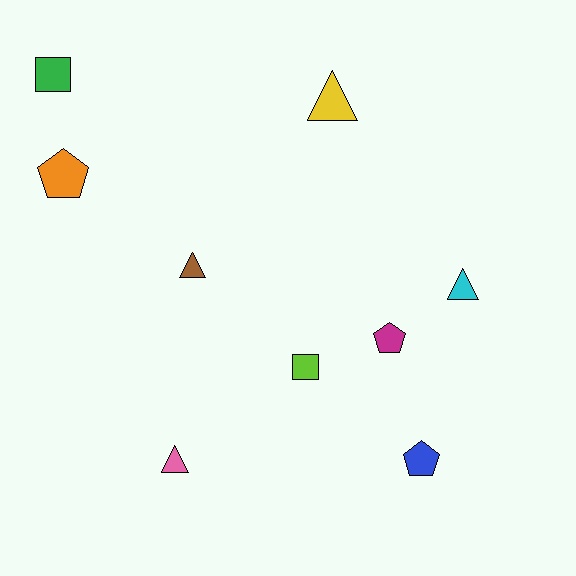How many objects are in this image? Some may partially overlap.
There are 9 objects.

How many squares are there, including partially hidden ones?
There are 2 squares.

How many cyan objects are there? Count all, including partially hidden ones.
There is 1 cyan object.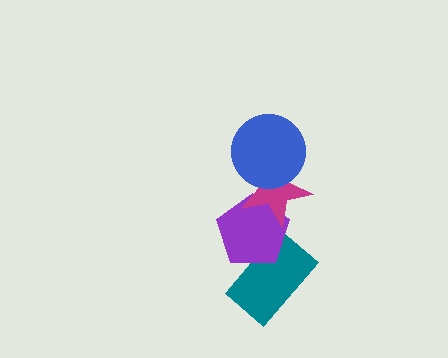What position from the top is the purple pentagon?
The purple pentagon is 3rd from the top.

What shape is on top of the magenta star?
The blue circle is on top of the magenta star.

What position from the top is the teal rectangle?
The teal rectangle is 4th from the top.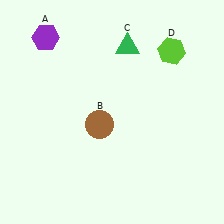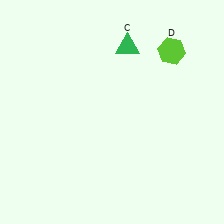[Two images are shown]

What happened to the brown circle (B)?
The brown circle (B) was removed in Image 2. It was in the bottom-left area of Image 1.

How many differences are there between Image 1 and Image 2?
There are 2 differences between the two images.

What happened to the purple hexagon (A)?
The purple hexagon (A) was removed in Image 2. It was in the top-left area of Image 1.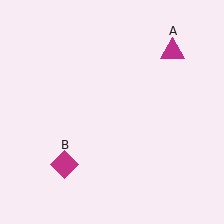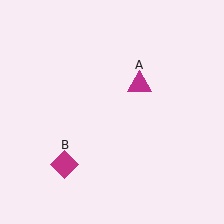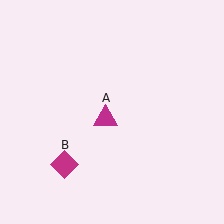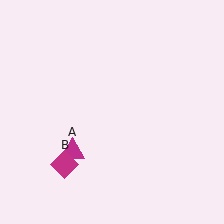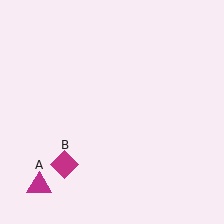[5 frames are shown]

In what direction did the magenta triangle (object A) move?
The magenta triangle (object A) moved down and to the left.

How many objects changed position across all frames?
1 object changed position: magenta triangle (object A).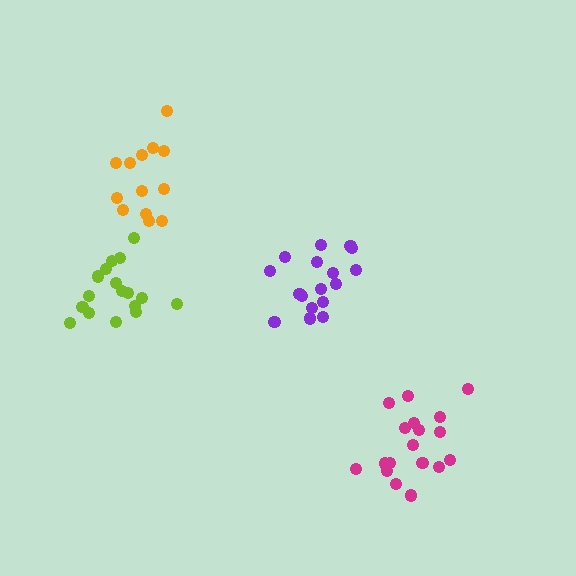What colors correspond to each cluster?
The clusters are colored: purple, orange, magenta, lime.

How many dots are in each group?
Group 1: 17 dots, Group 2: 13 dots, Group 3: 18 dots, Group 4: 17 dots (65 total).